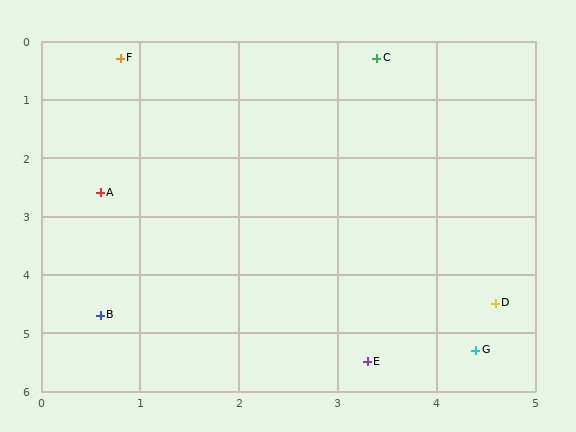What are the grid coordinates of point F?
Point F is at approximately (0.8, 0.3).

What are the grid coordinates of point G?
Point G is at approximately (4.4, 5.3).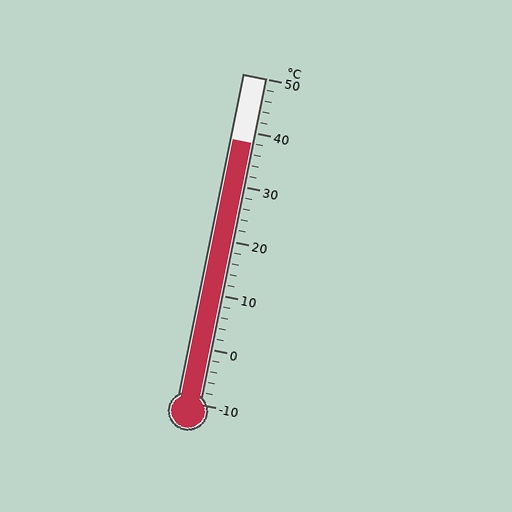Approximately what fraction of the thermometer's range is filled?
The thermometer is filled to approximately 80% of its range.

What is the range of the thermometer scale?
The thermometer scale ranges from -10°C to 50°C.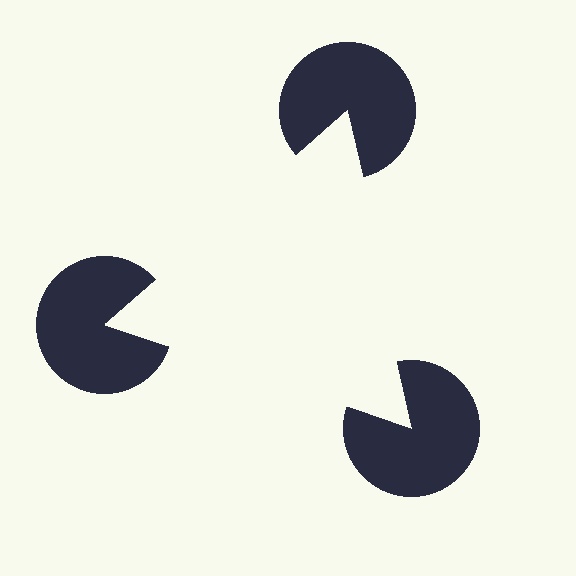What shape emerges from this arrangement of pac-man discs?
An illusory triangle — its edges are inferred from the aligned wedge cuts in the pac-man discs, not physically drawn.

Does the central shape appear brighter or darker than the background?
It typically appears slightly brighter than the background, even though no actual brightness change is drawn.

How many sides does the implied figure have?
3 sides.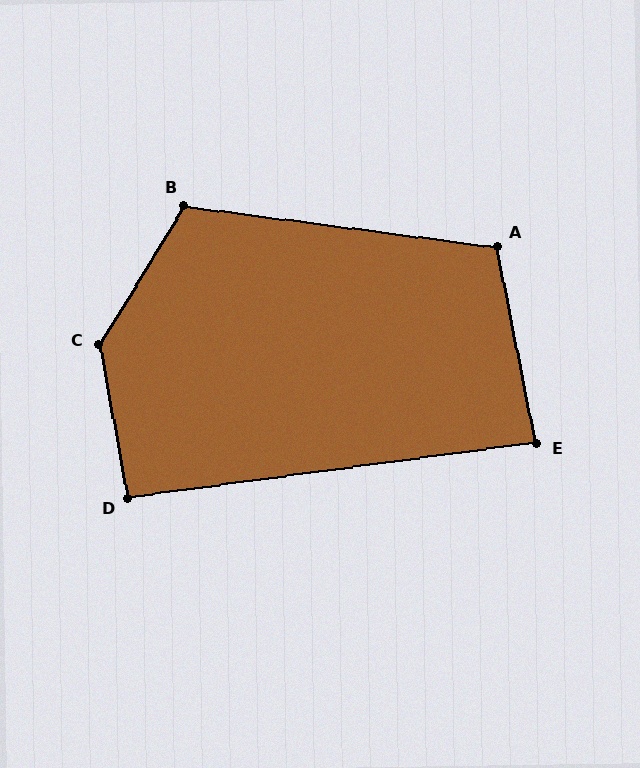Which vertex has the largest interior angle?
C, at approximately 138 degrees.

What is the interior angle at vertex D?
Approximately 93 degrees (approximately right).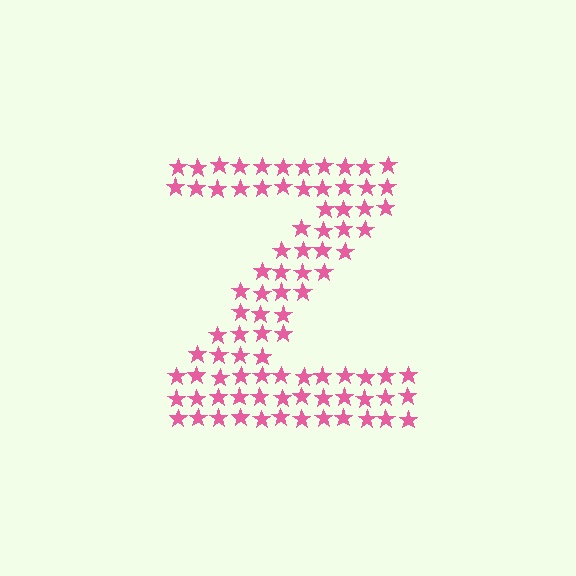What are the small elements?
The small elements are stars.